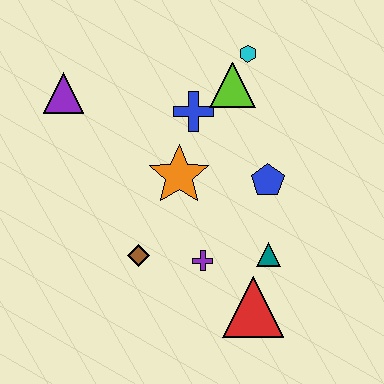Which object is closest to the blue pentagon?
The teal triangle is closest to the blue pentagon.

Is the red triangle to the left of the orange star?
No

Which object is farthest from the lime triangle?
The red triangle is farthest from the lime triangle.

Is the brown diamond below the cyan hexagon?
Yes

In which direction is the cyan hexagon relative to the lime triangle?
The cyan hexagon is above the lime triangle.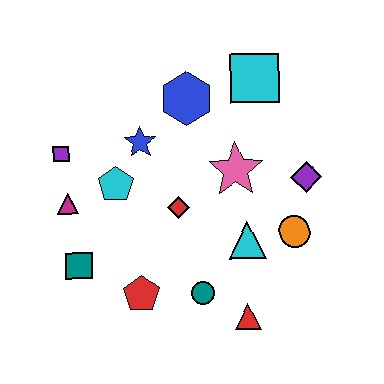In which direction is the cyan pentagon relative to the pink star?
The cyan pentagon is to the left of the pink star.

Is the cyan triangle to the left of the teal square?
No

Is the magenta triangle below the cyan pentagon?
Yes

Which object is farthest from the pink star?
The teal square is farthest from the pink star.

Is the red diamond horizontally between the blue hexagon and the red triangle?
No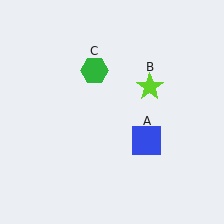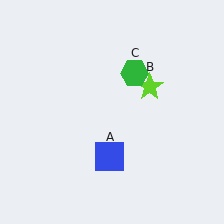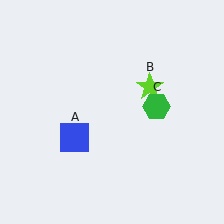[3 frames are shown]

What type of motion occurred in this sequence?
The blue square (object A), green hexagon (object C) rotated clockwise around the center of the scene.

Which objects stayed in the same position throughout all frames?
Lime star (object B) remained stationary.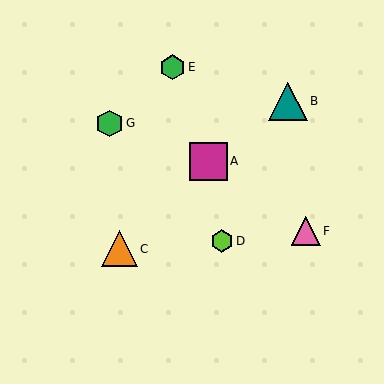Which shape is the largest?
The teal triangle (labeled B) is the largest.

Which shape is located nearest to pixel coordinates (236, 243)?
The lime hexagon (labeled D) at (222, 241) is nearest to that location.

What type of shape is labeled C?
Shape C is an orange triangle.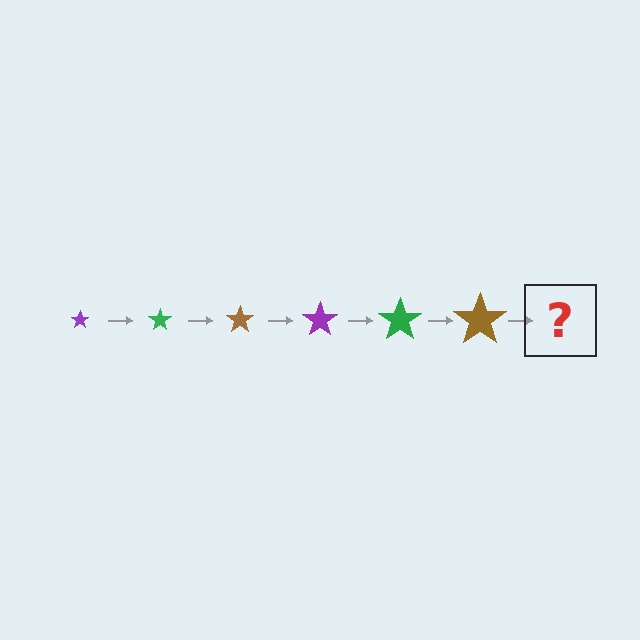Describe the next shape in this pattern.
It should be a purple star, larger than the previous one.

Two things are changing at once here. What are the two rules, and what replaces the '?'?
The two rules are that the star grows larger each step and the color cycles through purple, green, and brown. The '?' should be a purple star, larger than the previous one.